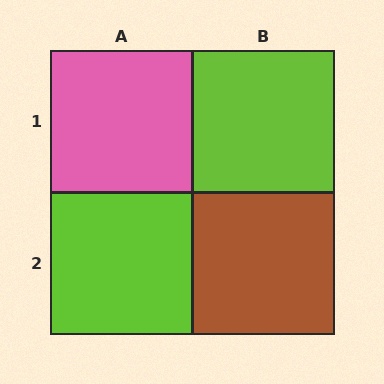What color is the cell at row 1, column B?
Lime.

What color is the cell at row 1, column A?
Pink.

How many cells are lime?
2 cells are lime.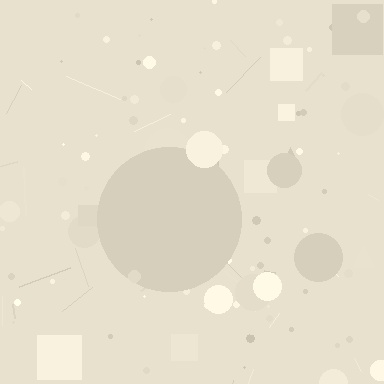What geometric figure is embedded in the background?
A circle is embedded in the background.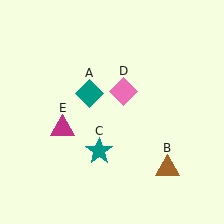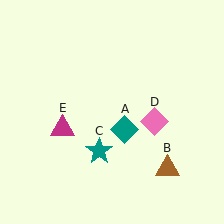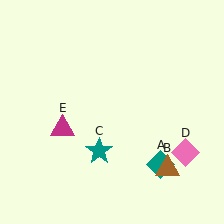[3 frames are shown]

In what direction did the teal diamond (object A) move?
The teal diamond (object A) moved down and to the right.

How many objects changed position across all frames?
2 objects changed position: teal diamond (object A), pink diamond (object D).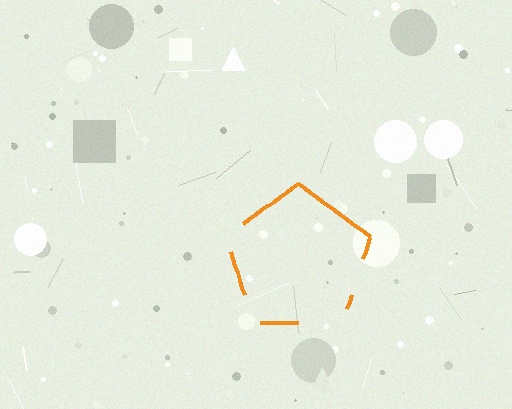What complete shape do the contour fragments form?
The contour fragments form a pentagon.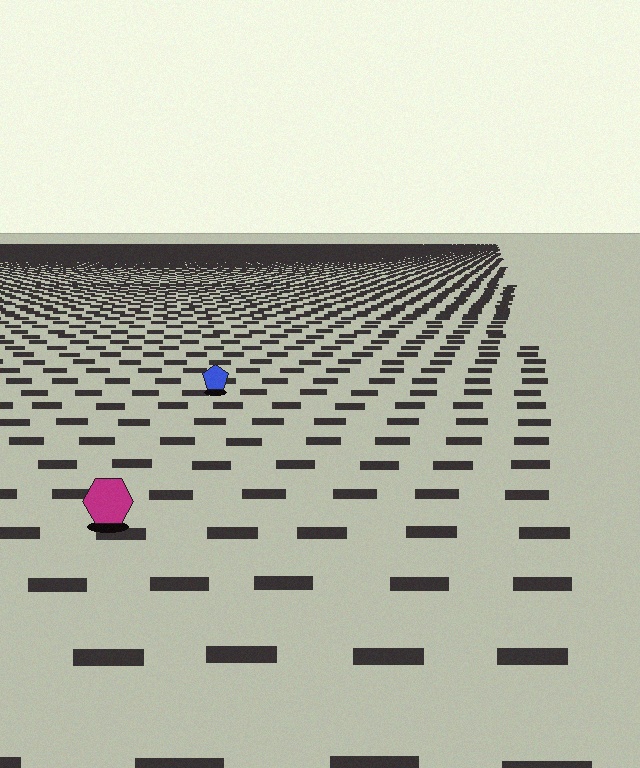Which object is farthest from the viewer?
The blue pentagon is farthest from the viewer. It appears smaller and the ground texture around it is denser.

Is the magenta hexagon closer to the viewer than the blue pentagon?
Yes. The magenta hexagon is closer — you can tell from the texture gradient: the ground texture is coarser near it.